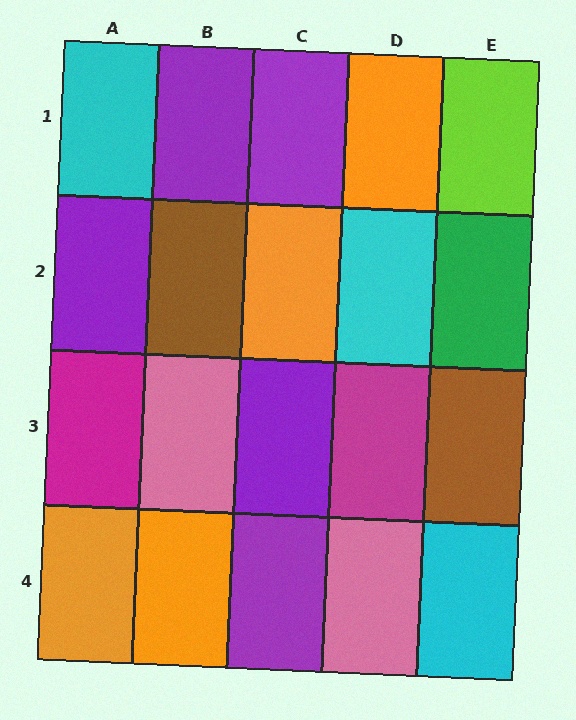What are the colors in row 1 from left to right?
Cyan, purple, purple, orange, lime.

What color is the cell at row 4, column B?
Orange.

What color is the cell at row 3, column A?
Magenta.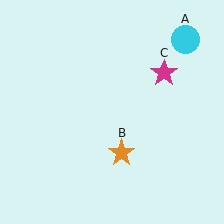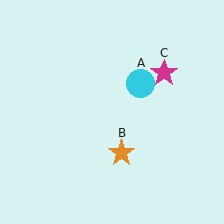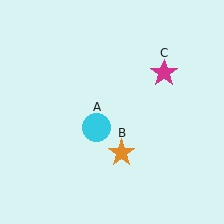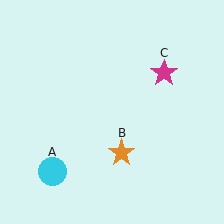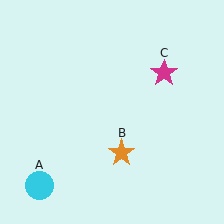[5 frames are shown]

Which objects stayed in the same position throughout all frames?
Orange star (object B) and magenta star (object C) remained stationary.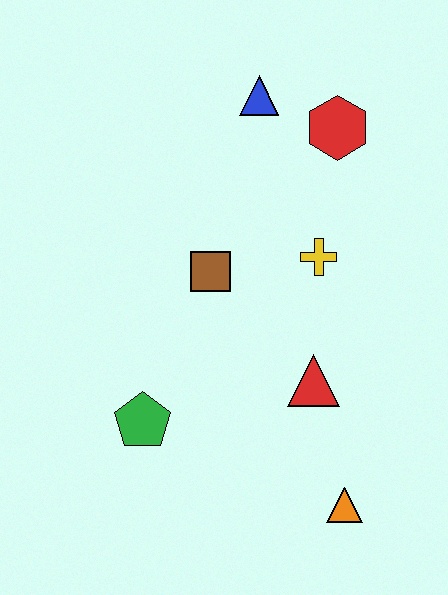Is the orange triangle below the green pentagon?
Yes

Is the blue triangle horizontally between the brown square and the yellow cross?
Yes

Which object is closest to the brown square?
The yellow cross is closest to the brown square.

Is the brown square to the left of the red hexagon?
Yes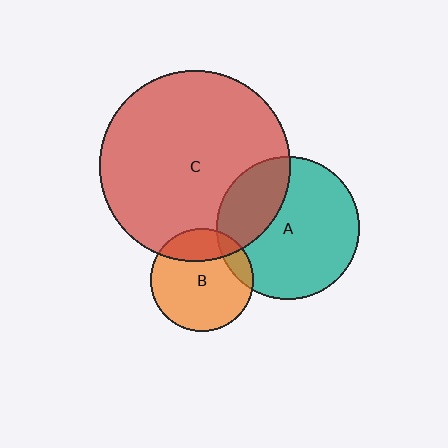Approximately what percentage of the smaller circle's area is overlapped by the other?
Approximately 25%.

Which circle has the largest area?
Circle C (red).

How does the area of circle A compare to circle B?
Approximately 1.9 times.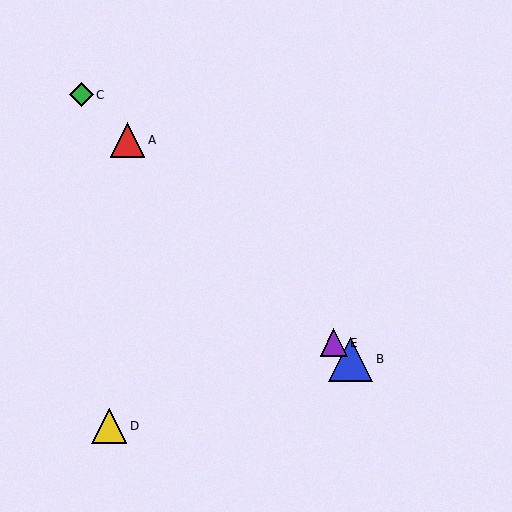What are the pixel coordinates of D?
Object D is at (109, 426).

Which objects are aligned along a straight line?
Objects A, B, C, E are aligned along a straight line.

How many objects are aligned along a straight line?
4 objects (A, B, C, E) are aligned along a straight line.